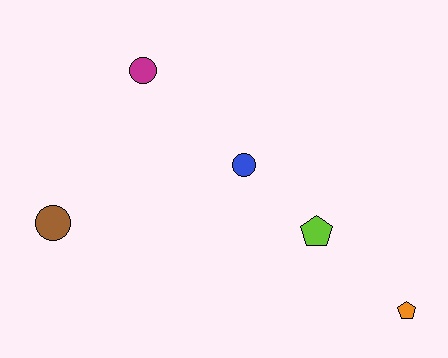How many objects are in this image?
There are 5 objects.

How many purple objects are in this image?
There are no purple objects.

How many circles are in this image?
There are 3 circles.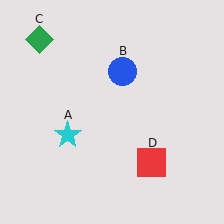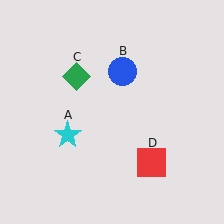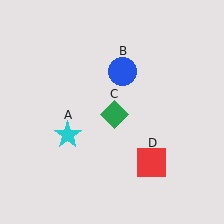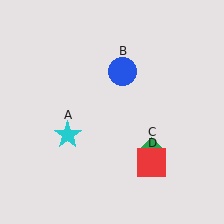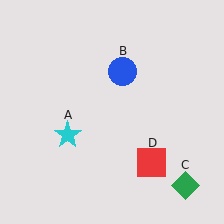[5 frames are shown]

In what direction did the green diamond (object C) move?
The green diamond (object C) moved down and to the right.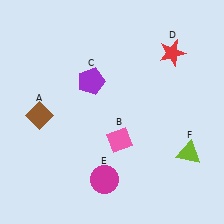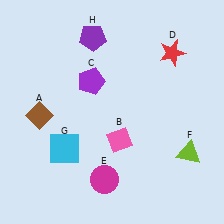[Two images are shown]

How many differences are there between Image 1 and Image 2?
There are 2 differences between the two images.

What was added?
A cyan square (G), a purple pentagon (H) were added in Image 2.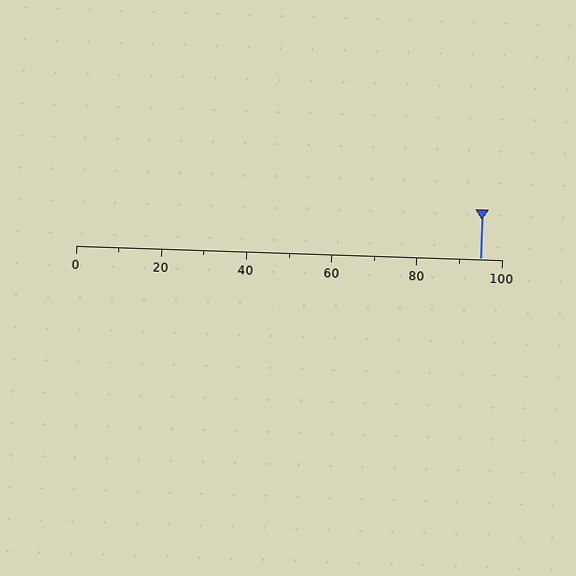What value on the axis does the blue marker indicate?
The marker indicates approximately 95.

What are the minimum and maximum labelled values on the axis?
The axis runs from 0 to 100.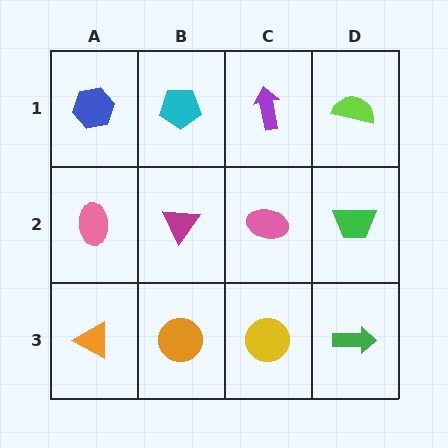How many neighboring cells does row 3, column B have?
3.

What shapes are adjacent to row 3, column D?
A green trapezoid (row 2, column D), a yellow circle (row 3, column C).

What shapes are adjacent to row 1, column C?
A pink ellipse (row 2, column C), a cyan pentagon (row 1, column B), a lime semicircle (row 1, column D).